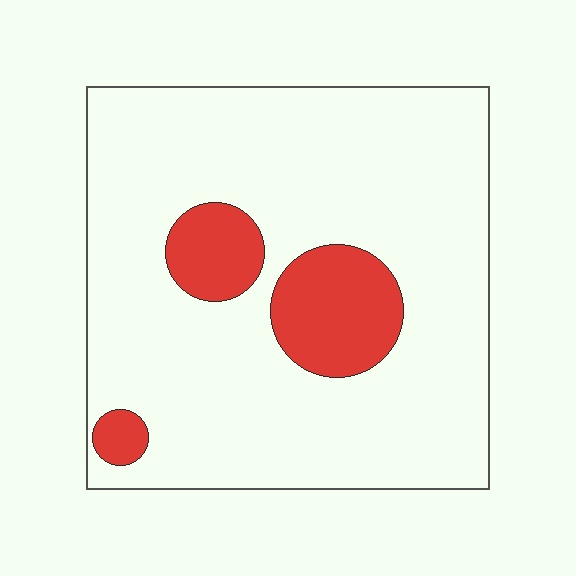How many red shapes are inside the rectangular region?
3.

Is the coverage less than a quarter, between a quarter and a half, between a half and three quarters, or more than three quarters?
Less than a quarter.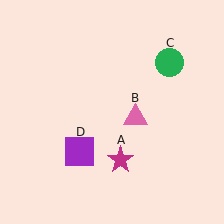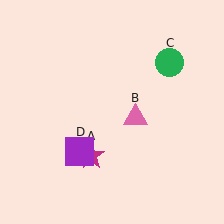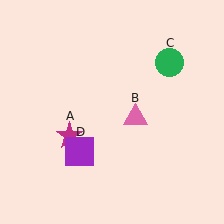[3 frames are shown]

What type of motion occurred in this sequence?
The magenta star (object A) rotated clockwise around the center of the scene.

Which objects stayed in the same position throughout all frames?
Pink triangle (object B) and green circle (object C) and purple square (object D) remained stationary.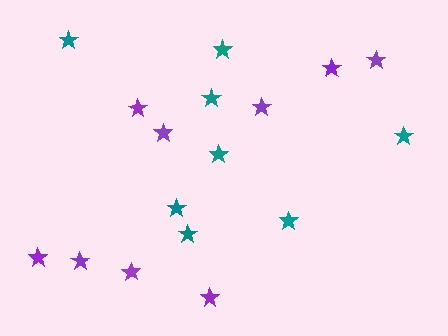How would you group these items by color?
There are 2 groups: one group of purple stars (9) and one group of teal stars (8).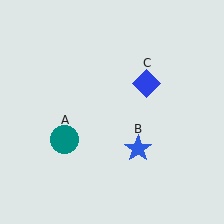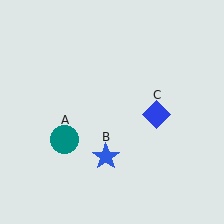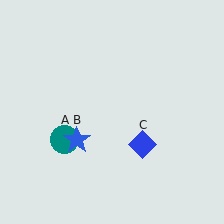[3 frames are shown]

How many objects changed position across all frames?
2 objects changed position: blue star (object B), blue diamond (object C).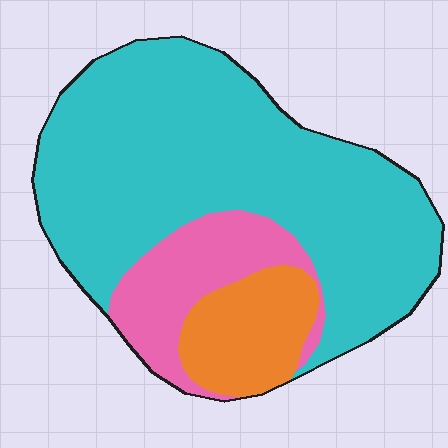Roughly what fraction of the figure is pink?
Pink covers roughly 15% of the figure.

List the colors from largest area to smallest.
From largest to smallest: cyan, pink, orange.